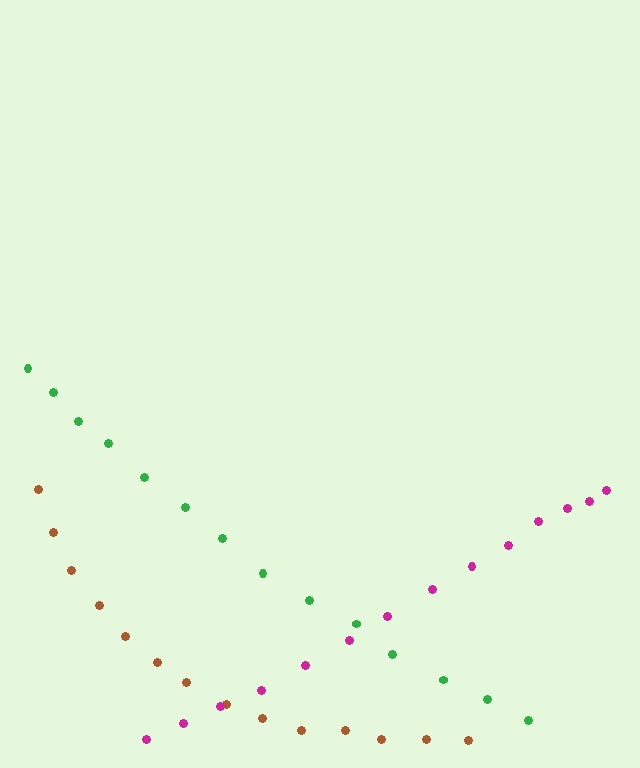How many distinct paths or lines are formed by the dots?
There are 3 distinct paths.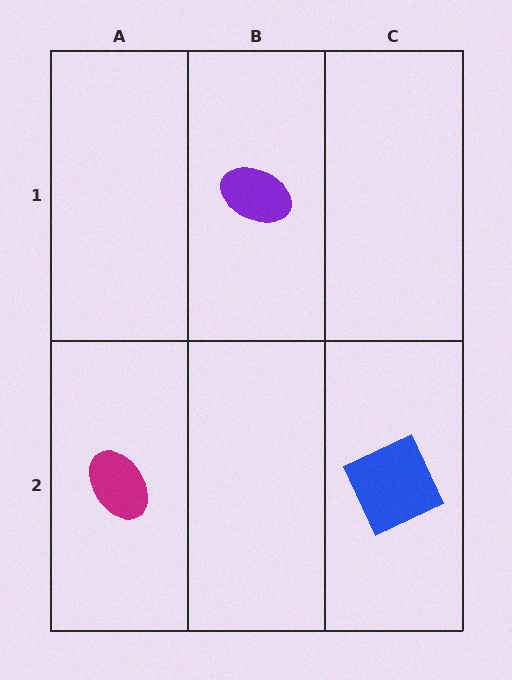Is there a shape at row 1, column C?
No, that cell is empty.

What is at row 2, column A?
A magenta ellipse.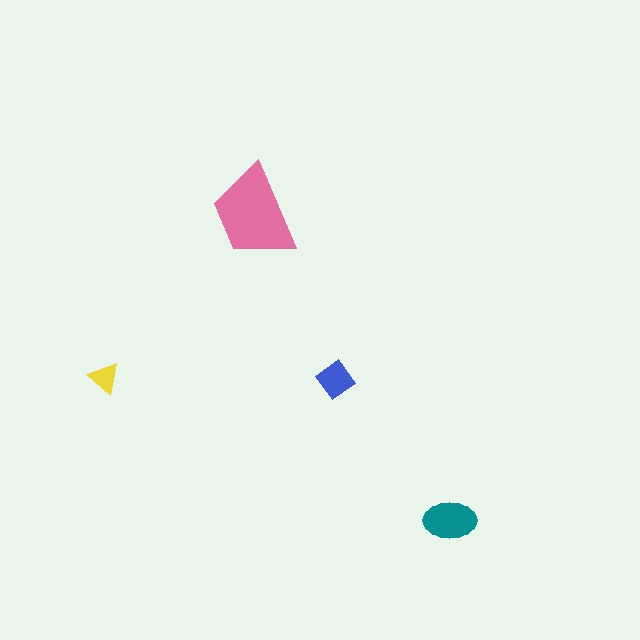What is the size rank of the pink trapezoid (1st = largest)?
1st.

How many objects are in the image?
There are 4 objects in the image.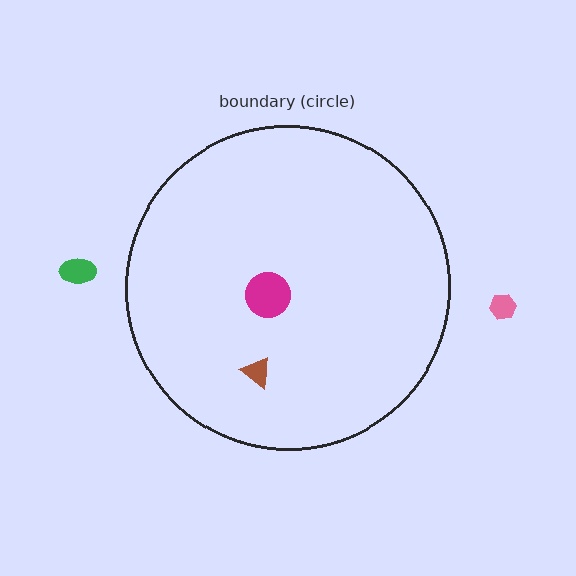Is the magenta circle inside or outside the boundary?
Inside.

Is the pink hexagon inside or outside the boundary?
Outside.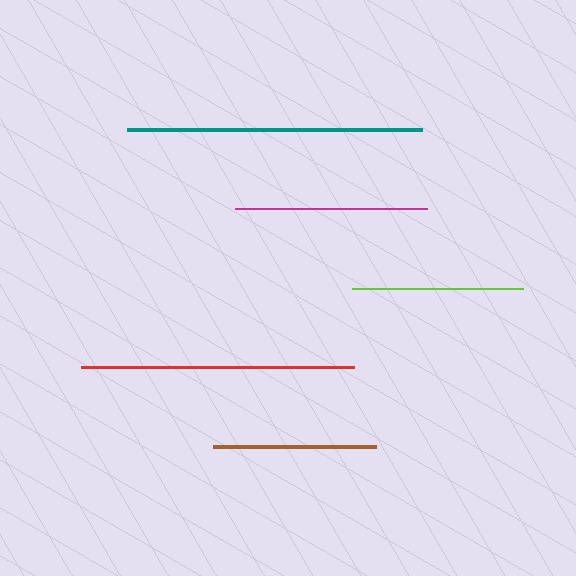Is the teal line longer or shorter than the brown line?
The teal line is longer than the brown line.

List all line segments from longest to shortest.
From longest to shortest: teal, red, magenta, lime, brown.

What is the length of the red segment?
The red segment is approximately 273 pixels long.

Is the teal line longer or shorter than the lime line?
The teal line is longer than the lime line.